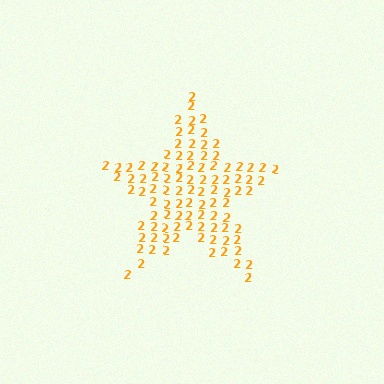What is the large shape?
The large shape is a star.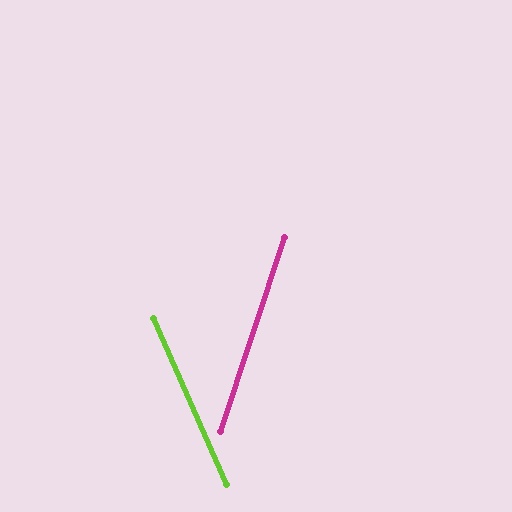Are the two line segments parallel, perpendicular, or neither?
Neither parallel nor perpendicular — they differ by about 42°.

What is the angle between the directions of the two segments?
Approximately 42 degrees.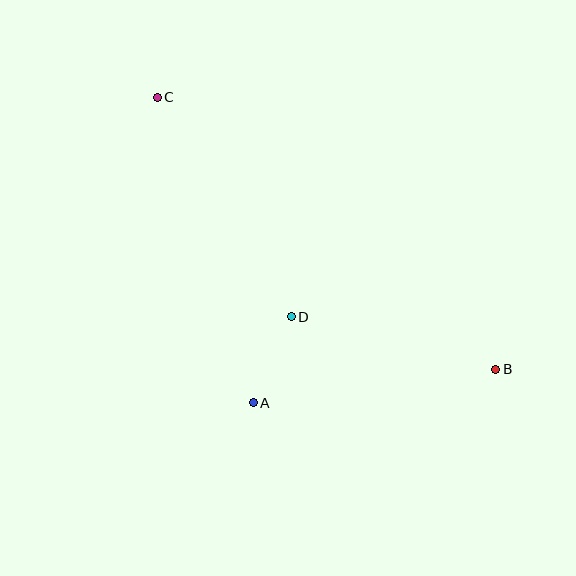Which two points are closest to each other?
Points A and D are closest to each other.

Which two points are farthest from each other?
Points B and C are farthest from each other.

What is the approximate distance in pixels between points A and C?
The distance between A and C is approximately 320 pixels.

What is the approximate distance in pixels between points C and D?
The distance between C and D is approximately 258 pixels.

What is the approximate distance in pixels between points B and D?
The distance between B and D is approximately 211 pixels.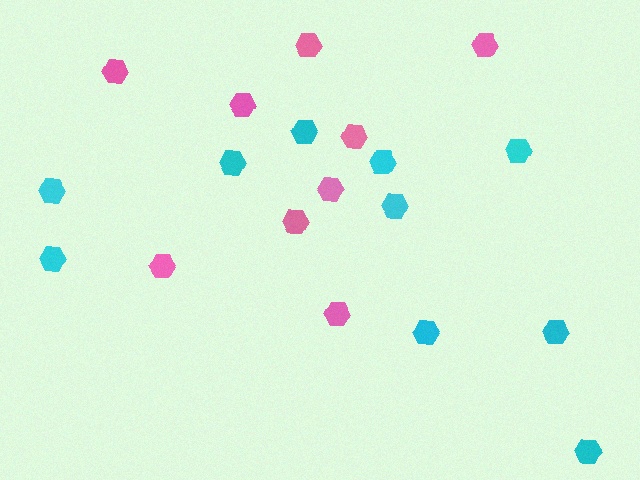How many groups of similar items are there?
There are 2 groups: one group of pink hexagons (9) and one group of cyan hexagons (10).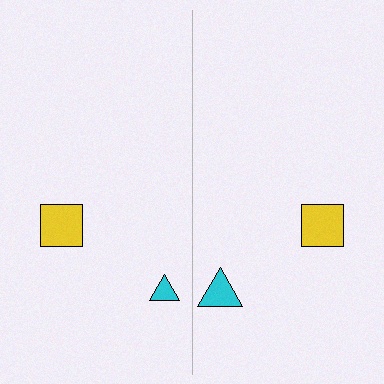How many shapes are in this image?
There are 4 shapes in this image.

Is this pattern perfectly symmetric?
No, the pattern is not perfectly symmetric. The cyan triangle on the right side has a different size than its mirror counterpart.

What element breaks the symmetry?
The cyan triangle on the right side has a different size than its mirror counterpart.